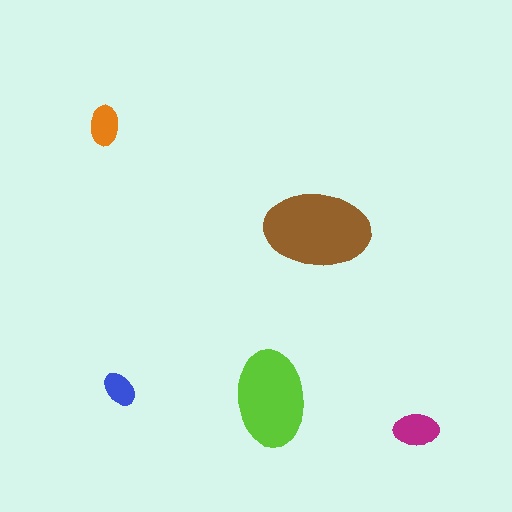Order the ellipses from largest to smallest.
the brown one, the lime one, the magenta one, the orange one, the blue one.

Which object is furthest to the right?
The magenta ellipse is rightmost.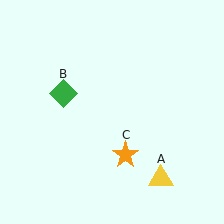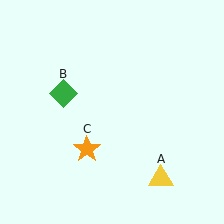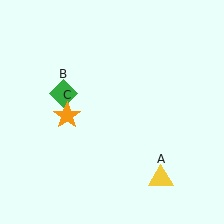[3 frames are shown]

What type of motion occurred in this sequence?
The orange star (object C) rotated clockwise around the center of the scene.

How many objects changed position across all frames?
1 object changed position: orange star (object C).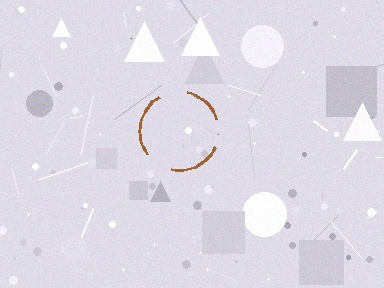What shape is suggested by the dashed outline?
The dashed outline suggests a circle.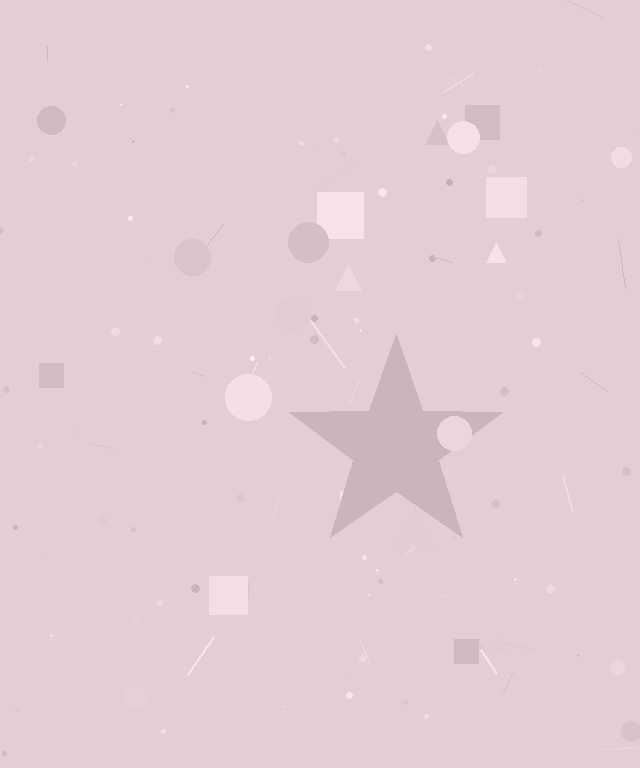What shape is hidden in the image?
A star is hidden in the image.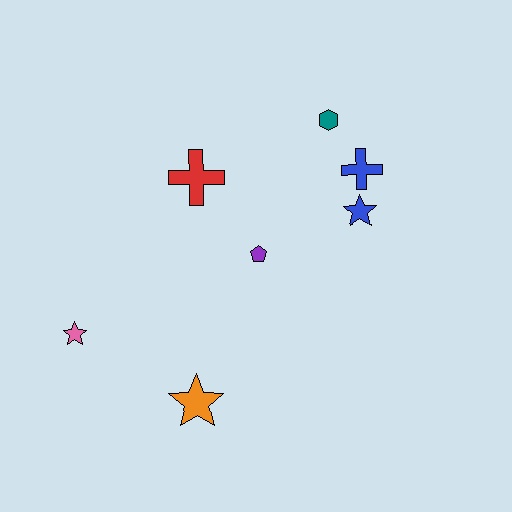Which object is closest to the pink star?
The orange star is closest to the pink star.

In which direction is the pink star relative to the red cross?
The pink star is below the red cross.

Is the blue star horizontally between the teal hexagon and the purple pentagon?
No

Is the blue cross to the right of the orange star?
Yes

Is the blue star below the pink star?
No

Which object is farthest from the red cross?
The orange star is farthest from the red cross.